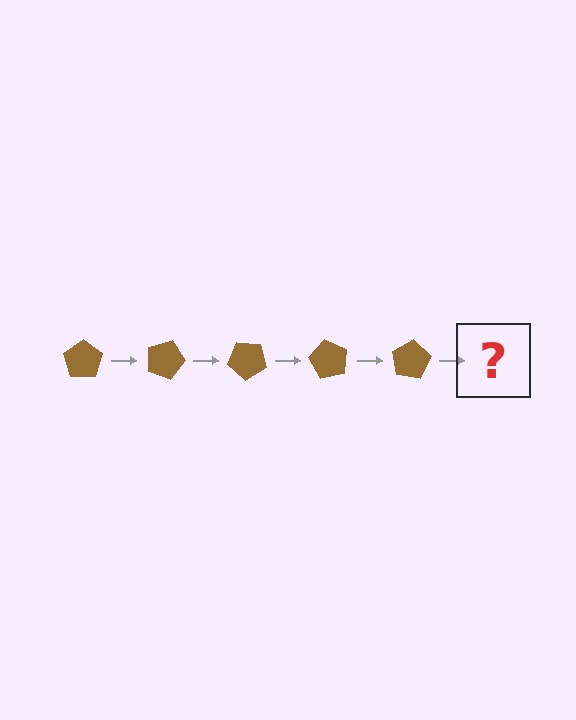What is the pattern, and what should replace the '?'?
The pattern is that the pentagon rotates 20 degrees each step. The '?' should be a brown pentagon rotated 100 degrees.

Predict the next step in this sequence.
The next step is a brown pentagon rotated 100 degrees.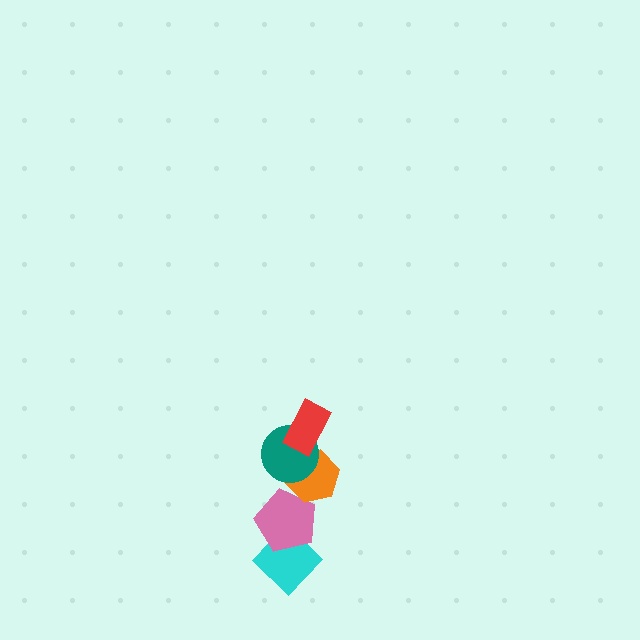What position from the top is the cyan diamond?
The cyan diamond is 5th from the top.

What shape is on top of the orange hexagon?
The teal circle is on top of the orange hexagon.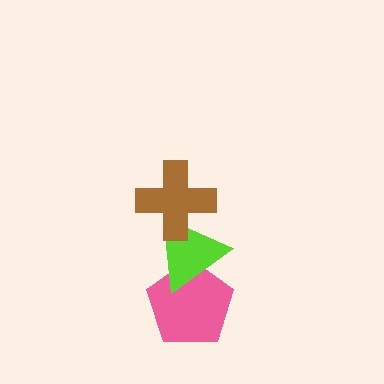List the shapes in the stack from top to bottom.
From top to bottom: the brown cross, the lime triangle, the pink pentagon.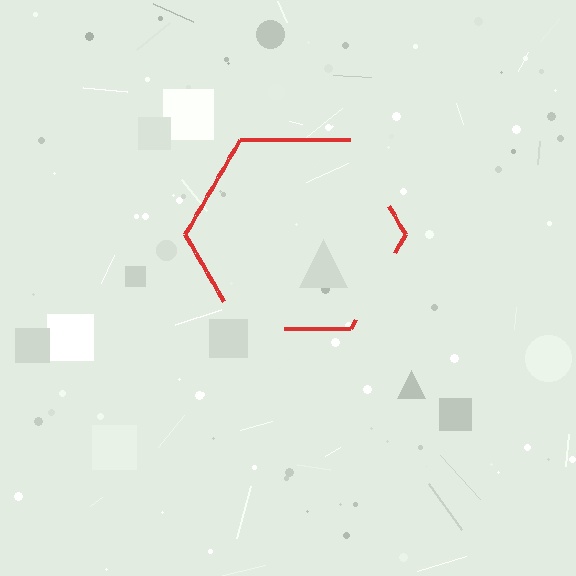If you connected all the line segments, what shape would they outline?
They would outline a hexagon.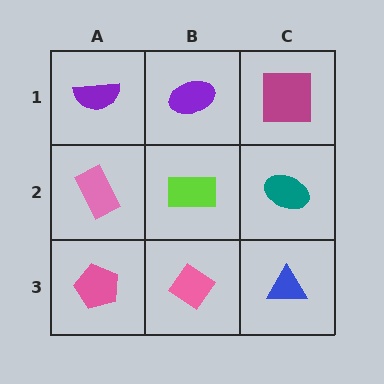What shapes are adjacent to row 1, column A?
A pink rectangle (row 2, column A), a purple ellipse (row 1, column B).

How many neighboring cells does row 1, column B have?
3.